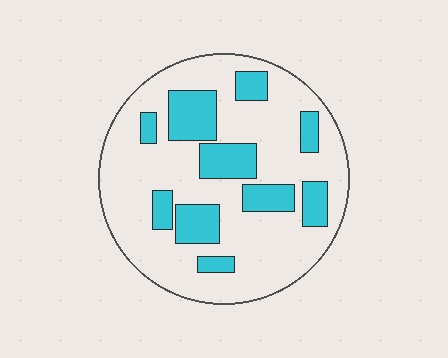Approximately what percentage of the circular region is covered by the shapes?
Approximately 25%.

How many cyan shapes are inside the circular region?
10.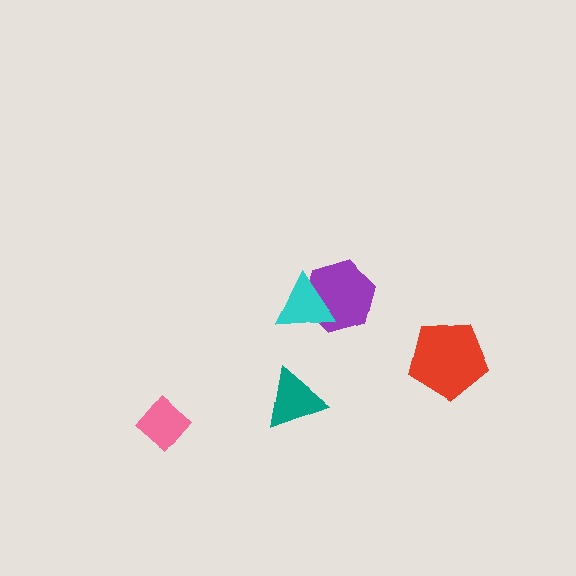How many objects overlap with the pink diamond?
0 objects overlap with the pink diamond.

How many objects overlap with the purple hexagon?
1 object overlaps with the purple hexagon.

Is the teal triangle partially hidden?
No, no other shape covers it.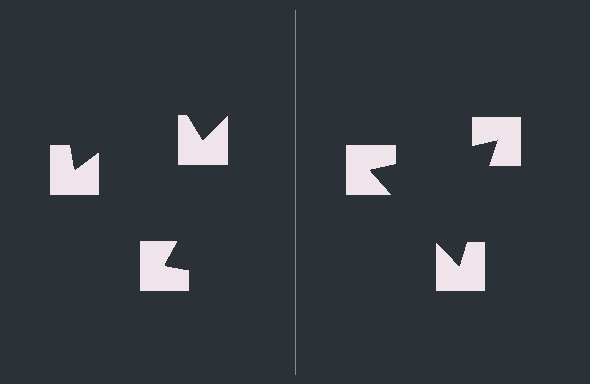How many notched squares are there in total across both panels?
6 — 3 on each side.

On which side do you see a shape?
An illusory triangle appears on the right side. On the left side the wedge cuts are rotated, so no coherent shape forms.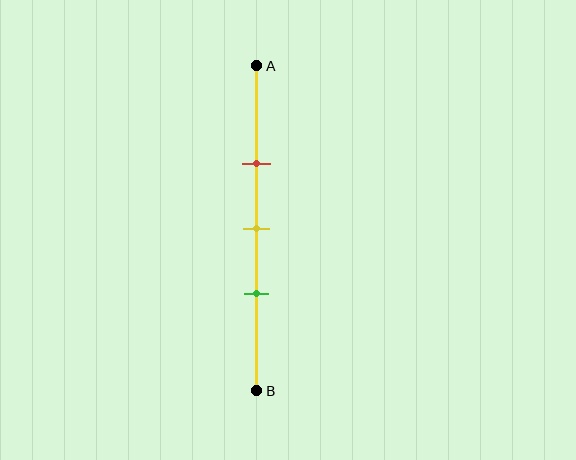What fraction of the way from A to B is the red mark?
The red mark is approximately 30% (0.3) of the way from A to B.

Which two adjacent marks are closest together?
The yellow and green marks are the closest adjacent pair.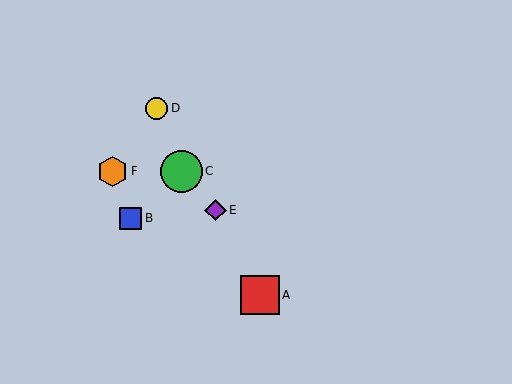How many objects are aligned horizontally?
2 objects (C, F) are aligned horizontally.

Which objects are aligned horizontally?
Objects C, F are aligned horizontally.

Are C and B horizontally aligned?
No, C is at y≈171 and B is at y≈218.